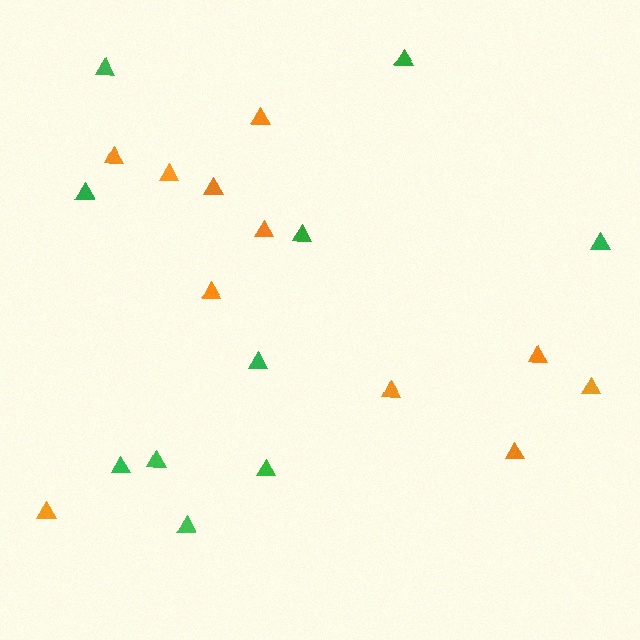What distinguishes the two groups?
There are 2 groups: one group of green triangles (10) and one group of orange triangles (11).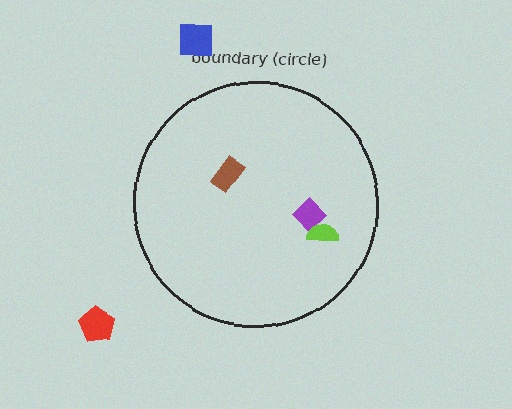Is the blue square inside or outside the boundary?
Outside.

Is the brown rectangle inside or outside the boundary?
Inside.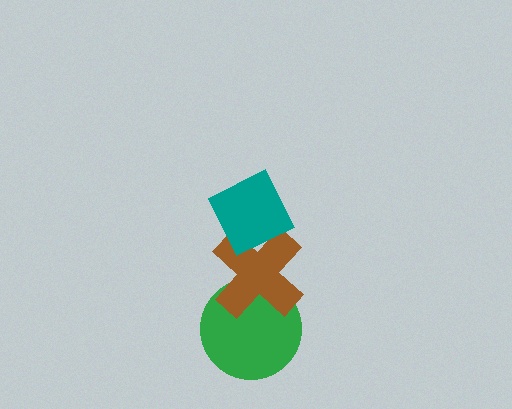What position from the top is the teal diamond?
The teal diamond is 1st from the top.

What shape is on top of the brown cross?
The teal diamond is on top of the brown cross.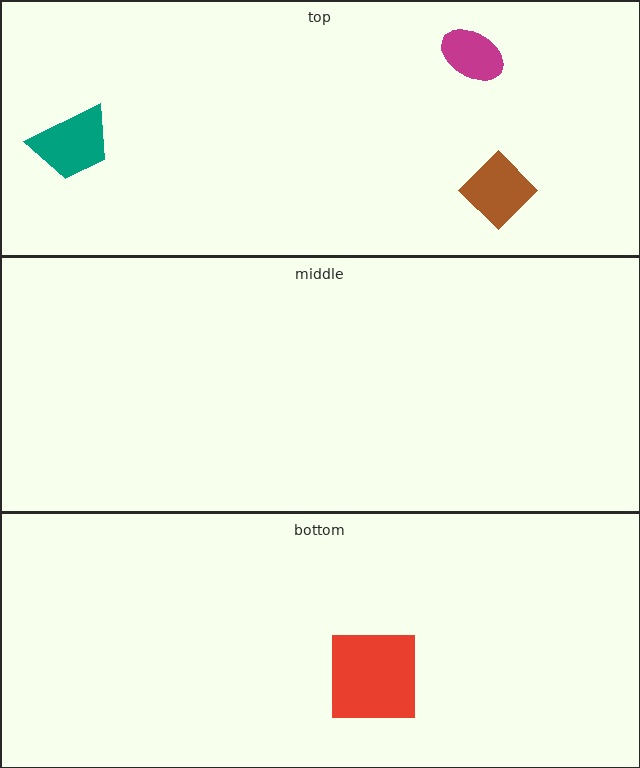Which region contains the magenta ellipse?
The top region.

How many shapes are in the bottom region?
1.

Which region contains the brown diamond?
The top region.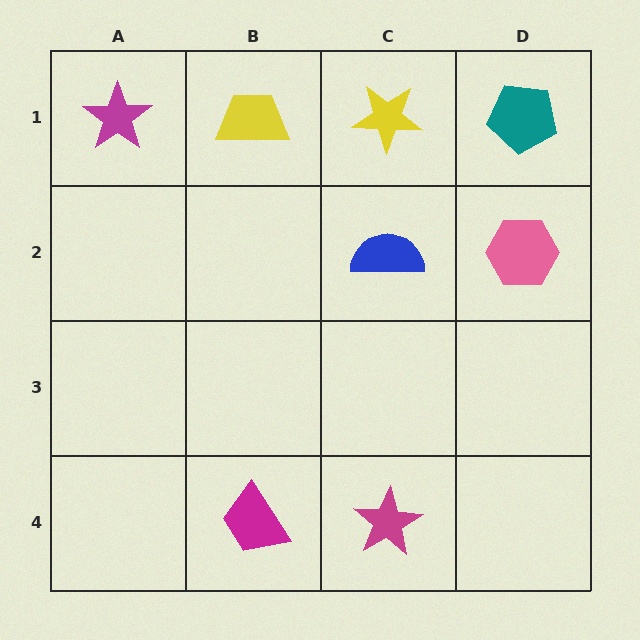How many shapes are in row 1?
4 shapes.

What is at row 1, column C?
A yellow star.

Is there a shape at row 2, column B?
No, that cell is empty.